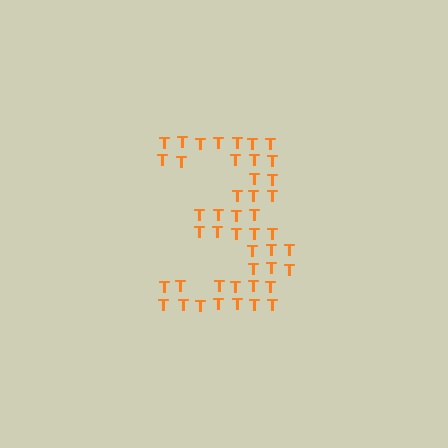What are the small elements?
The small elements are letter T's.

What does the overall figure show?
The overall figure shows the digit 3.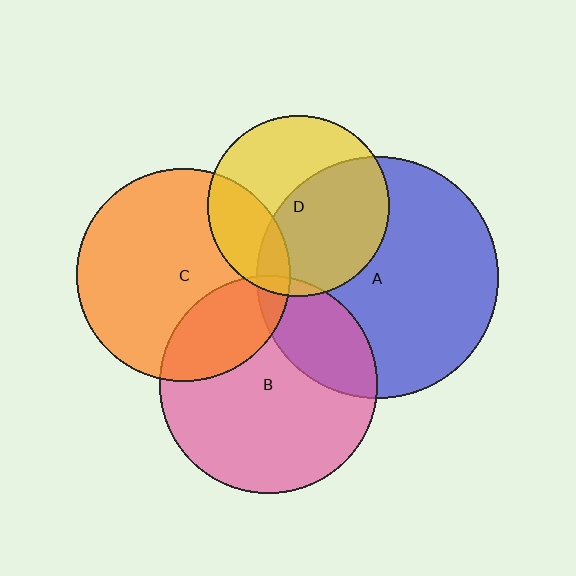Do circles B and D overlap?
Yes.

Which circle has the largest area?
Circle A (blue).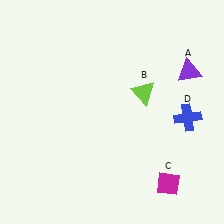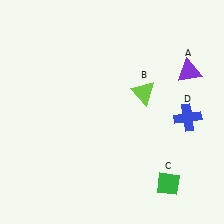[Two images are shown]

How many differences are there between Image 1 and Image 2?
There is 1 difference between the two images.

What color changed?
The diamond (C) changed from magenta in Image 1 to green in Image 2.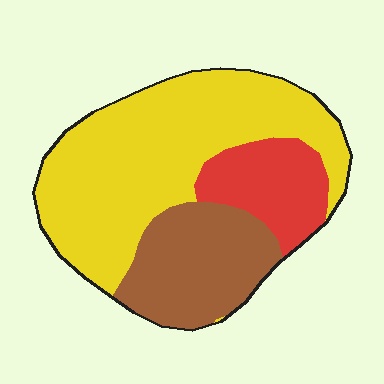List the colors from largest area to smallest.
From largest to smallest: yellow, brown, red.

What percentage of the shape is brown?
Brown covers around 25% of the shape.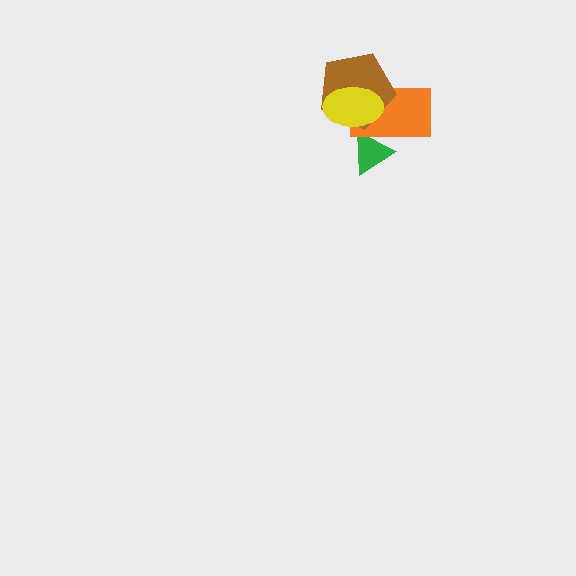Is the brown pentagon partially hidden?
Yes, it is partially covered by another shape.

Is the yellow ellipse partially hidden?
No, no other shape covers it.